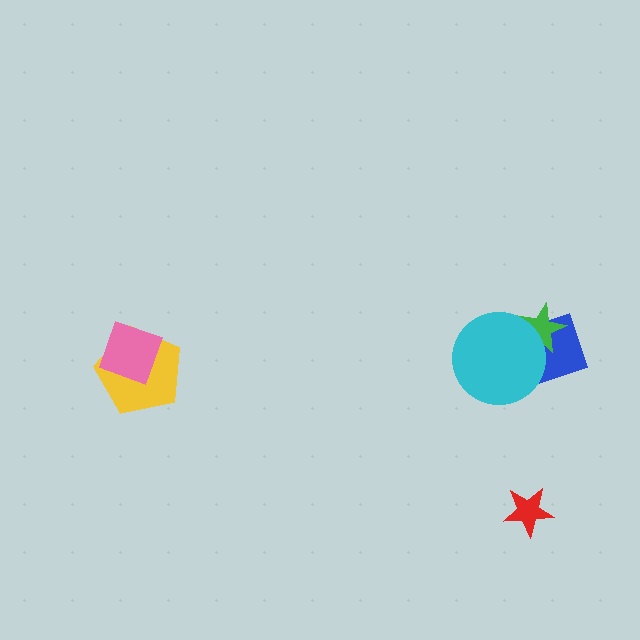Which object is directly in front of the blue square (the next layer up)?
The green star is directly in front of the blue square.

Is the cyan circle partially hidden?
No, no other shape covers it.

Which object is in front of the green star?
The cyan circle is in front of the green star.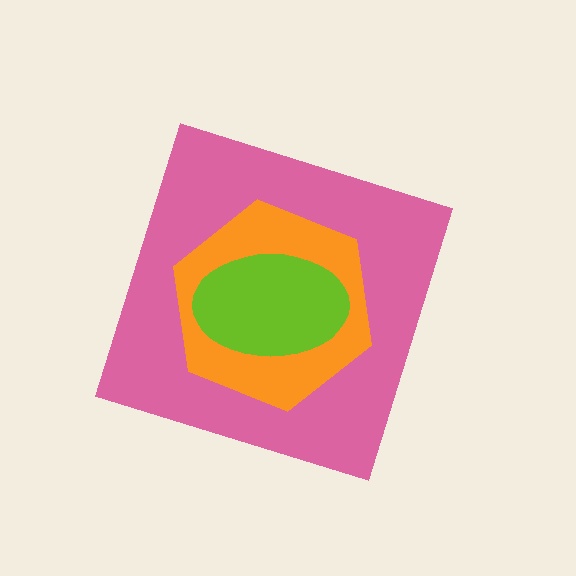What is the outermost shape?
The pink diamond.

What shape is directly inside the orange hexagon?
The lime ellipse.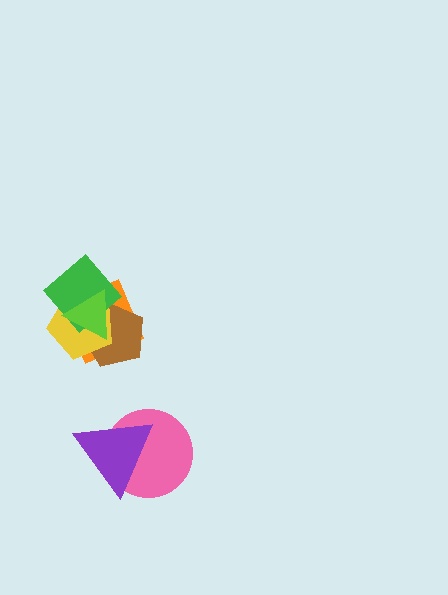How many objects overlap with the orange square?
4 objects overlap with the orange square.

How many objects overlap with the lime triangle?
4 objects overlap with the lime triangle.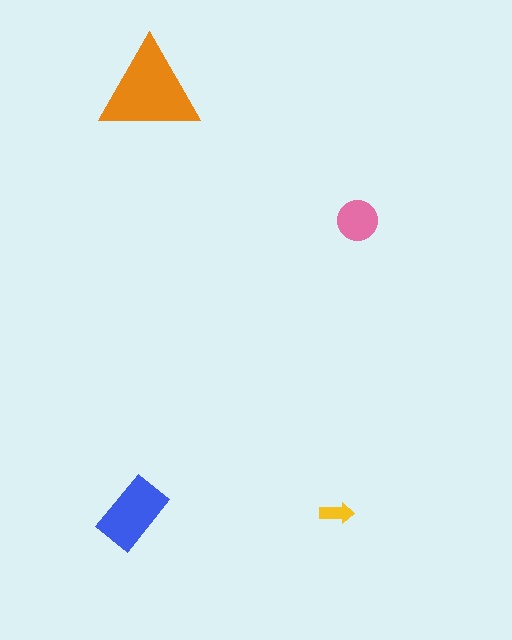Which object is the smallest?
The yellow arrow.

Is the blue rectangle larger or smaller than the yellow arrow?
Larger.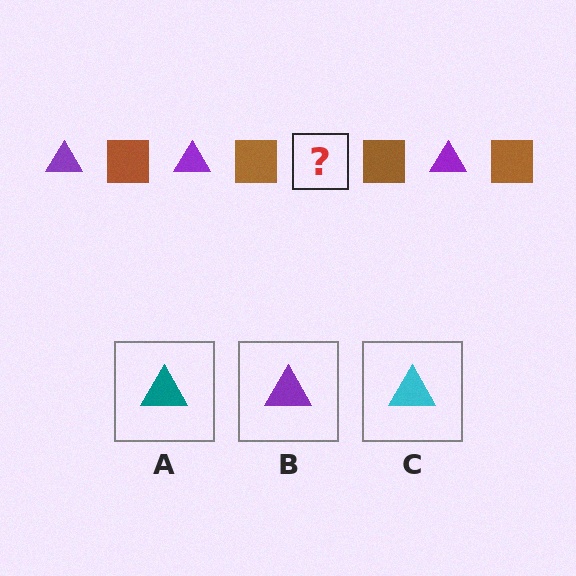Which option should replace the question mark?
Option B.